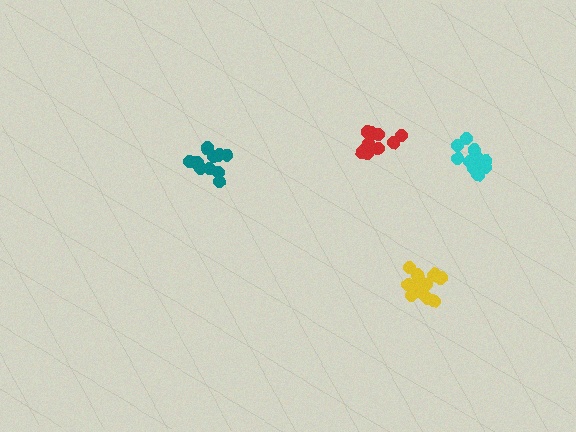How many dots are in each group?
Group 1: 12 dots, Group 2: 11 dots, Group 3: 16 dots, Group 4: 12 dots (51 total).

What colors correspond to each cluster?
The clusters are colored: red, teal, yellow, cyan.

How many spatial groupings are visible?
There are 4 spatial groupings.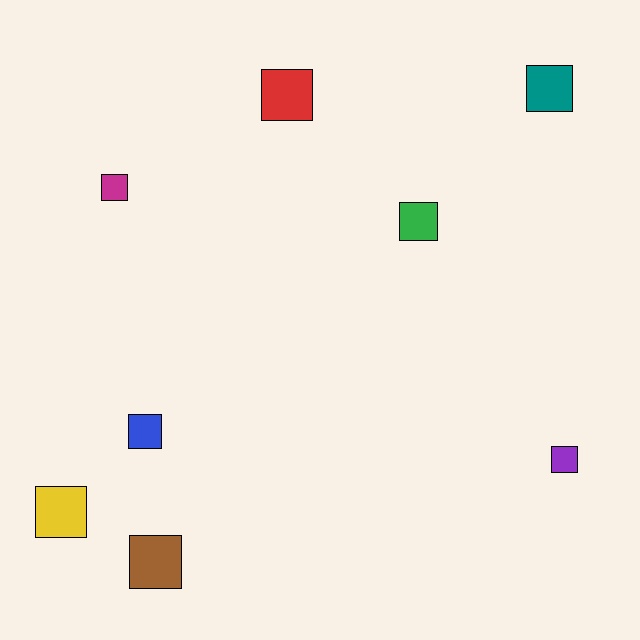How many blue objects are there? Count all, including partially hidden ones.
There is 1 blue object.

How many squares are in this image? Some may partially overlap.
There are 8 squares.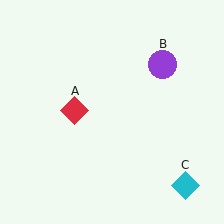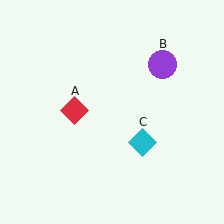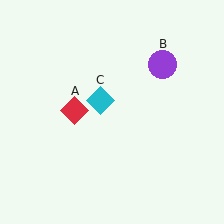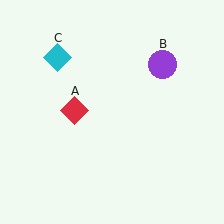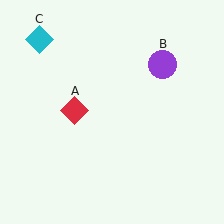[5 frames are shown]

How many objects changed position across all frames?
1 object changed position: cyan diamond (object C).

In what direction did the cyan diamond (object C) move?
The cyan diamond (object C) moved up and to the left.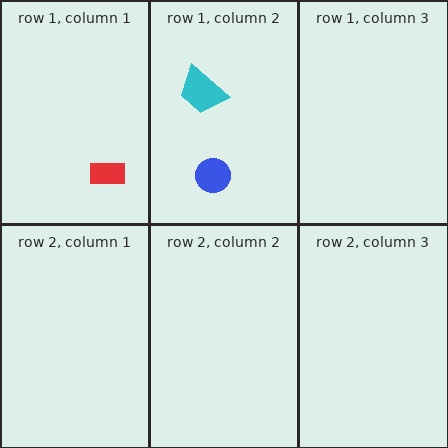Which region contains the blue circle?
The row 1, column 2 region.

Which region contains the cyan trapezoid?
The row 1, column 2 region.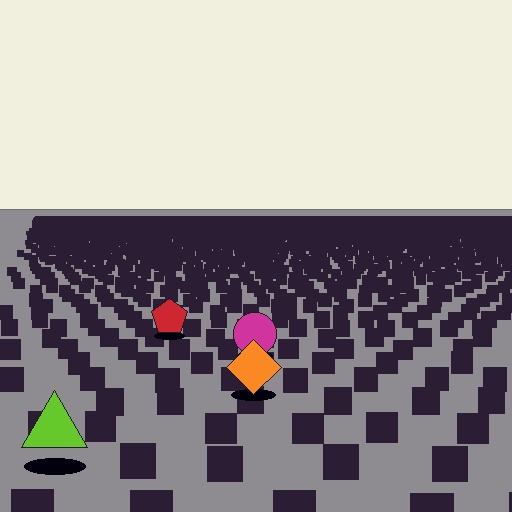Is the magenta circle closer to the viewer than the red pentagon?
Yes. The magenta circle is closer — you can tell from the texture gradient: the ground texture is coarser near it.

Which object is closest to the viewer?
The lime triangle is closest. The texture marks near it are larger and more spread out.